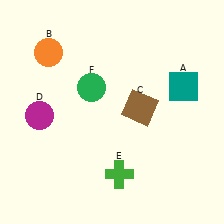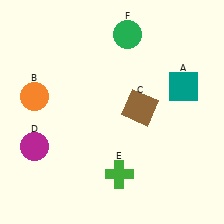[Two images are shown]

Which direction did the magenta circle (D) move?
The magenta circle (D) moved down.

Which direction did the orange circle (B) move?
The orange circle (B) moved down.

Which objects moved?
The objects that moved are: the orange circle (B), the magenta circle (D), the green circle (F).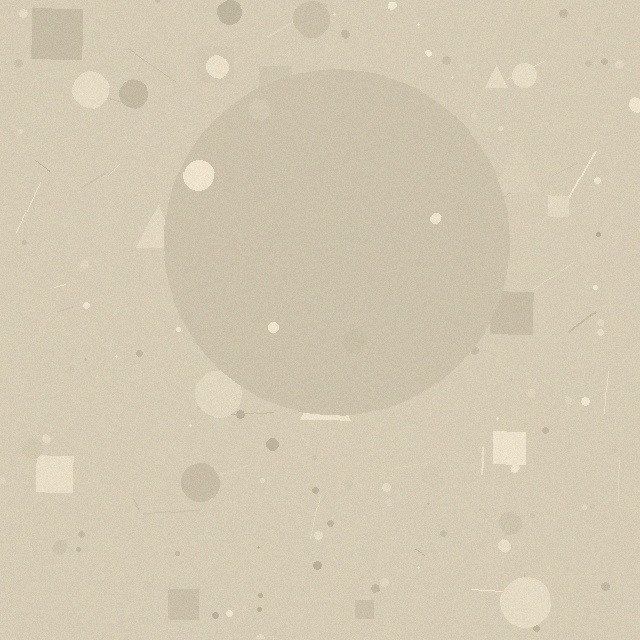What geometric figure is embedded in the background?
A circle is embedded in the background.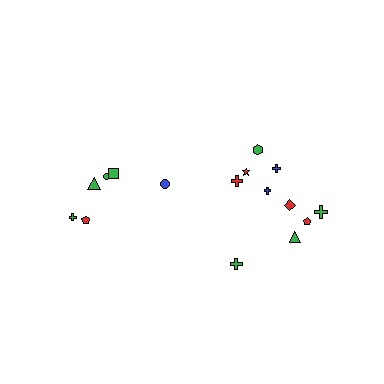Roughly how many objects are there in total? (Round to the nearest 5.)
Roughly 15 objects in total.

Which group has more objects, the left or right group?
The right group.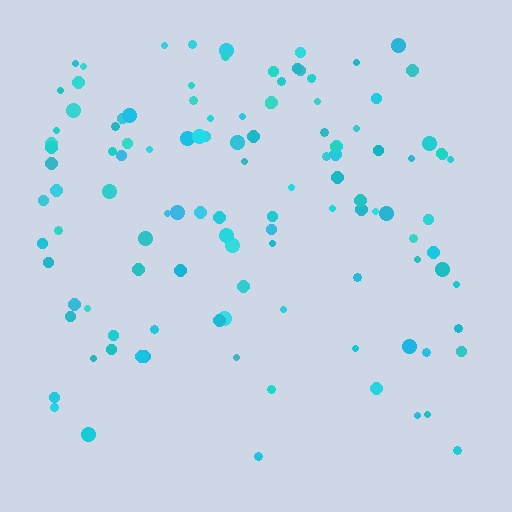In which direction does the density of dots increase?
From bottom to top, with the top side densest.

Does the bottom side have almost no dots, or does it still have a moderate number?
Still a moderate number, just noticeably fewer than the top.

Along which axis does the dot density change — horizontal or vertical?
Vertical.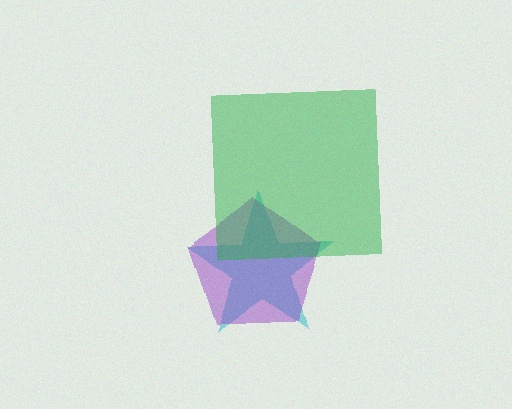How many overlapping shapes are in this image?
There are 3 overlapping shapes in the image.